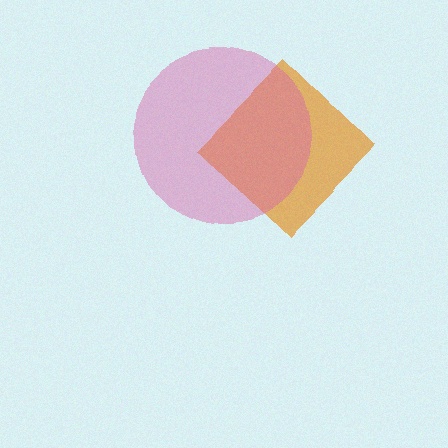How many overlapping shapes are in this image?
There are 2 overlapping shapes in the image.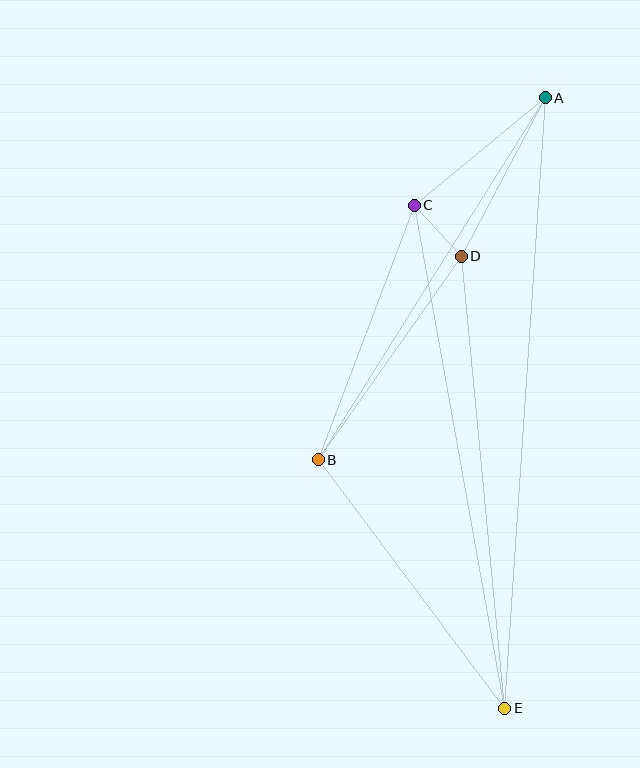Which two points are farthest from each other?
Points A and E are farthest from each other.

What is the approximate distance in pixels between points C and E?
The distance between C and E is approximately 511 pixels.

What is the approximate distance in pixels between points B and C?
The distance between B and C is approximately 272 pixels.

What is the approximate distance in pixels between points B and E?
The distance between B and E is approximately 311 pixels.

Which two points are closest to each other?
Points C and D are closest to each other.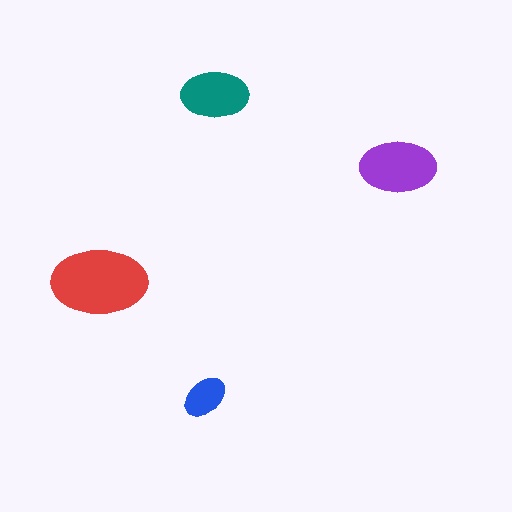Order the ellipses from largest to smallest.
the red one, the purple one, the teal one, the blue one.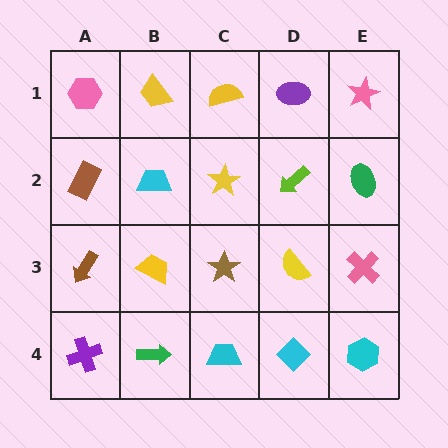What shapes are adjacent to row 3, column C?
A yellow star (row 2, column C), a cyan trapezoid (row 4, column C), a yellow trapezoid (row 3, column B), a yellow semicircle (row 3, column D).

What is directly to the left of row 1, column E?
A purple ellipse.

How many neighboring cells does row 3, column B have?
4.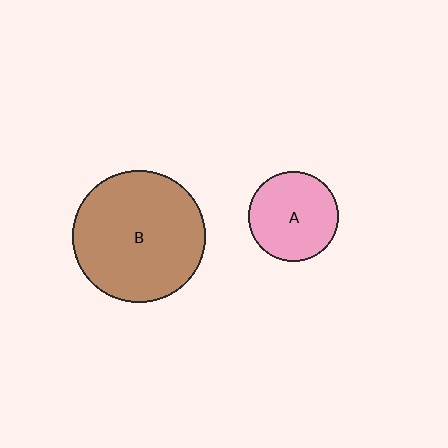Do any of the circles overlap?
No, none of the circles overlap.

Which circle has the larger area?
Circle B (brown).